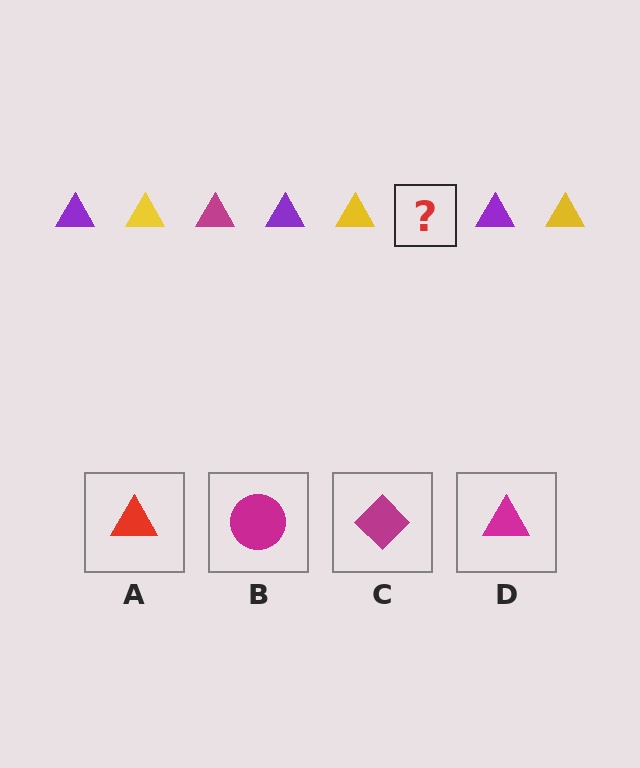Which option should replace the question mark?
Option D.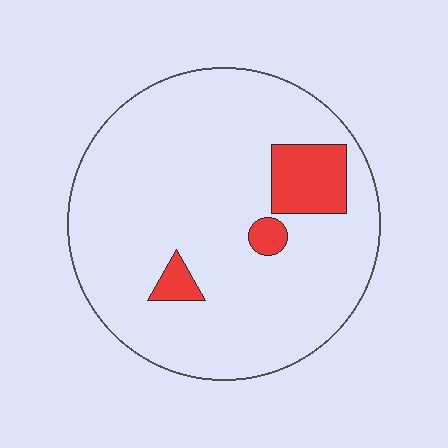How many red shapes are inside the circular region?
3.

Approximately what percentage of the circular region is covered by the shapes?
Approximately 10%.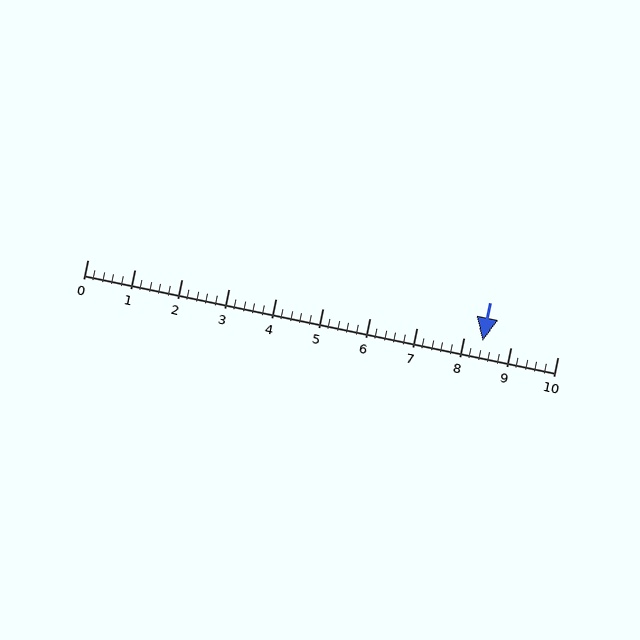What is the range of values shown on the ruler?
The ruler shows values from 0 to 10.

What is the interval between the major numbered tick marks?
The major tick marks are spaced 1 units apart.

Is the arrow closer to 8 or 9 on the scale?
The arrow is closer to 8.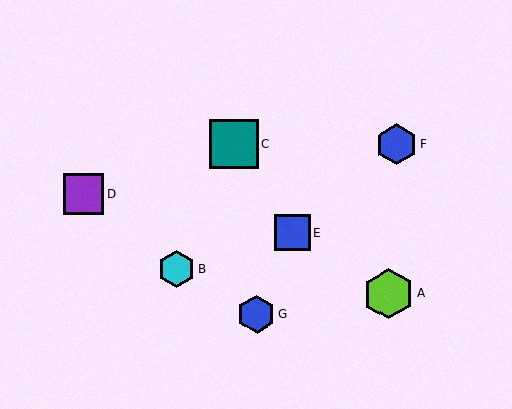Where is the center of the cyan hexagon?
The center of the cyan hexagon is at (177, 269).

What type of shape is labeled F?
Shape F is a blue hexagon.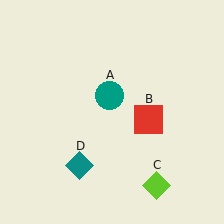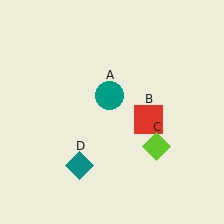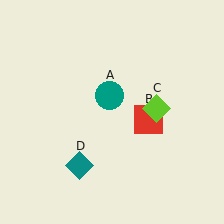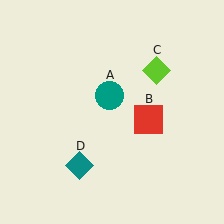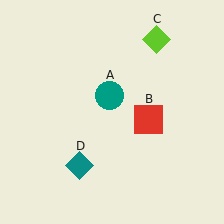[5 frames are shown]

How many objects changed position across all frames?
1 object changed position: lime diamond (object C).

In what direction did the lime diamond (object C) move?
The lime diamond (object C) moved up.